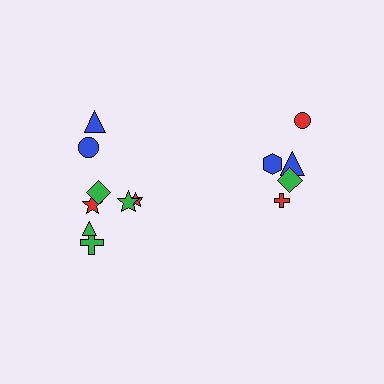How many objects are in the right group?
There are 5 objects.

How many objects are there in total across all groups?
There are 13 objects.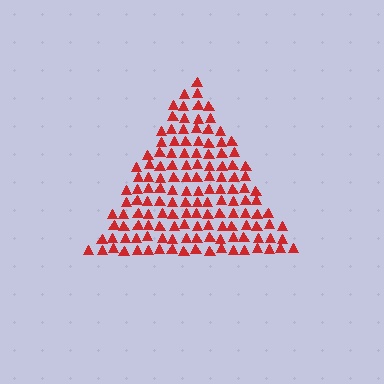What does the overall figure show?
The overall figure shows a triangle.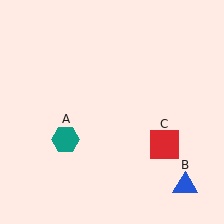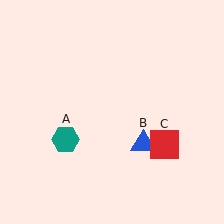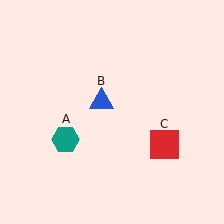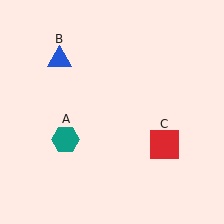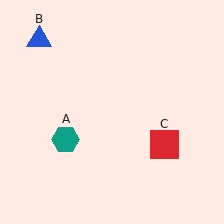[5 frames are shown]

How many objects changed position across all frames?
1 object changed position: blue triangle (object B).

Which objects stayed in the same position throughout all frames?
Teal hexagon (object A) and red square (object C) remained stationary.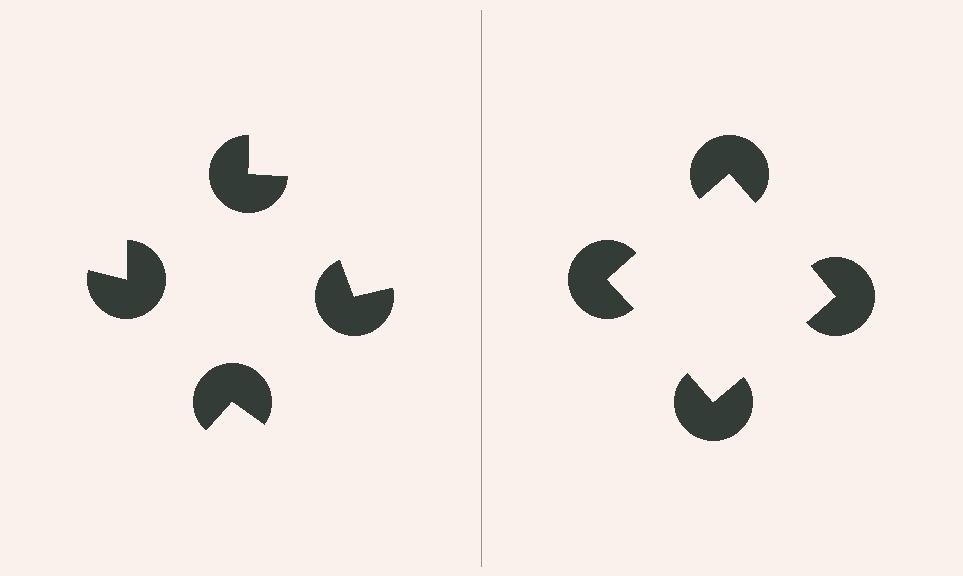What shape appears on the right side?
An illusory square.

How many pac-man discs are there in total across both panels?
8 — 4 on each side.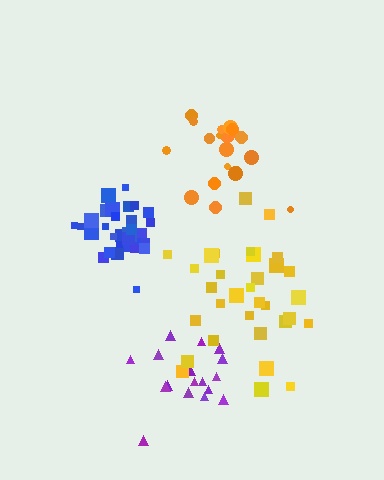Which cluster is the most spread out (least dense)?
Purple.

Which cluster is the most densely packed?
Blue.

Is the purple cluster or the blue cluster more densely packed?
Blue.